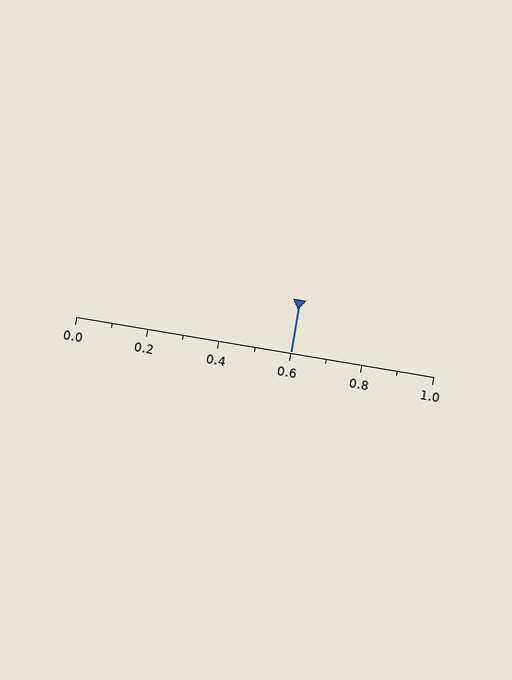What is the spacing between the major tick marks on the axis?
The major ticks are spaced 0.2 apart.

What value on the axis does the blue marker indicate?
The marker indicates approximately 0.6.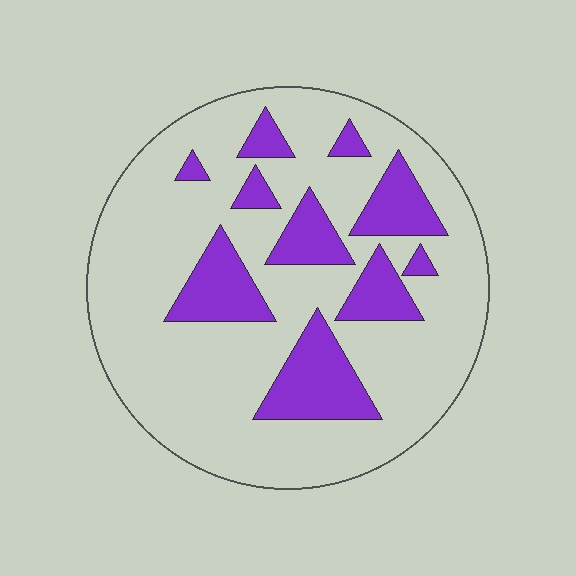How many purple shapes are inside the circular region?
10.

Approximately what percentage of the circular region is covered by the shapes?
Approximately 25%.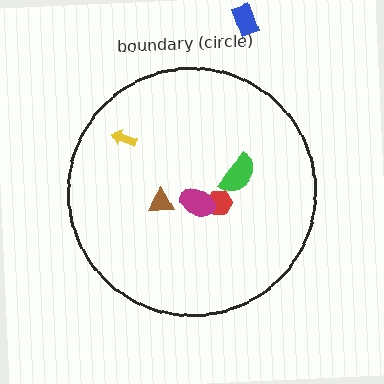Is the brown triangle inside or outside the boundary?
Inside.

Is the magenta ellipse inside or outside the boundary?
Inside.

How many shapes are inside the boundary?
5 inside, 1 outside.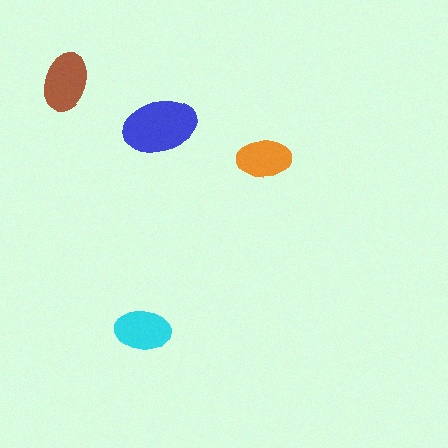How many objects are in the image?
There are 4 objects in the image.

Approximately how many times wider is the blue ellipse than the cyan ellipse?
About 1.5 times wider.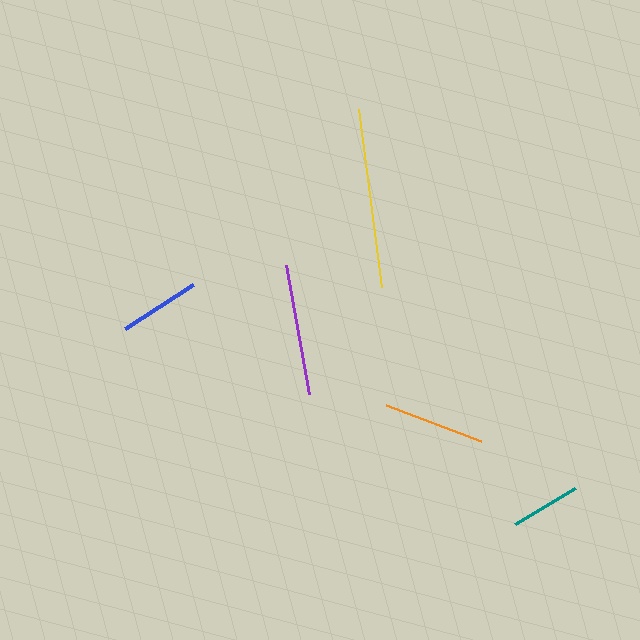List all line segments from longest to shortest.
From longest to shortest: yellow, purple, orange, blue, teal.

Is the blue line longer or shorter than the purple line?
The purple line is longer than the blue line.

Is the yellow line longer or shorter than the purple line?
The yellow line is longer than the purple line.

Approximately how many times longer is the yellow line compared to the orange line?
The yellow line is approximately 1.8 times the length of the orange line.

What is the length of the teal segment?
The teal segment is approximately 69 pixels long.